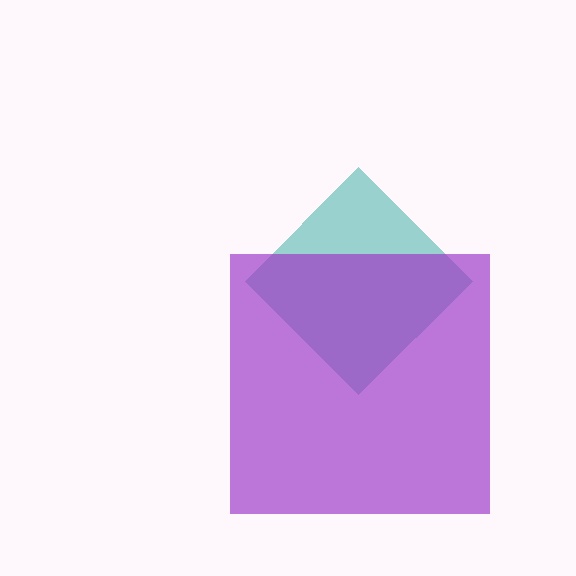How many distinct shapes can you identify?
There are 2 distinct shapes: a teal diamond, a purple square.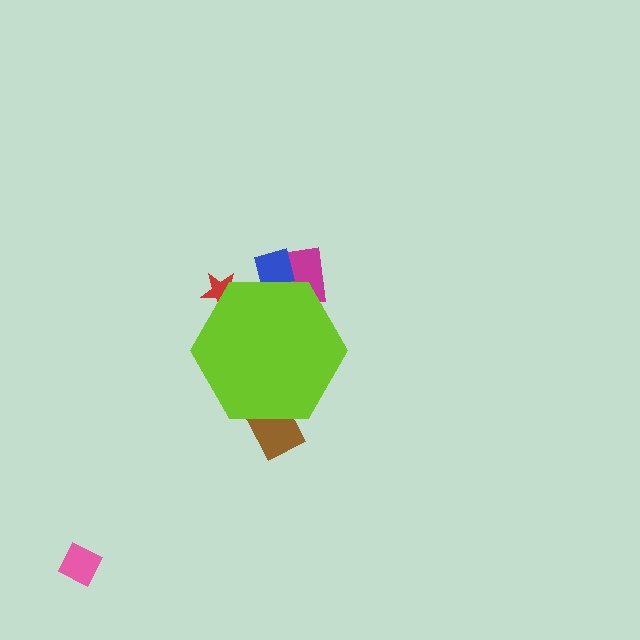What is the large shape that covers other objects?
A lime hexagon.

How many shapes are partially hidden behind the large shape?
4 shapes are partially hidden.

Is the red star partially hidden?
Yes, the red star is partially hidden behind the lime hexagon.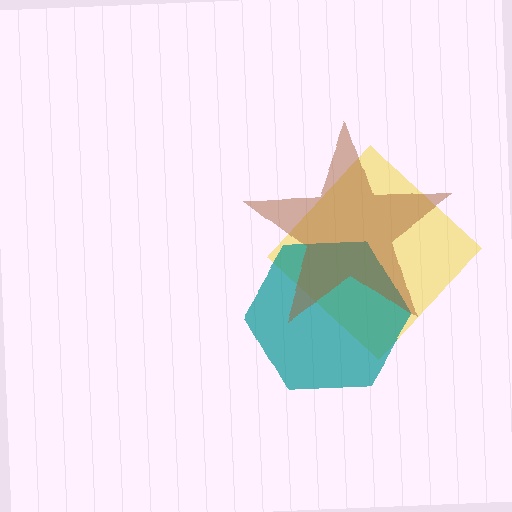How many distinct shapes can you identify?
There are 3 distinct shapes: a yellow diamond, a teal hexagon, a brown star.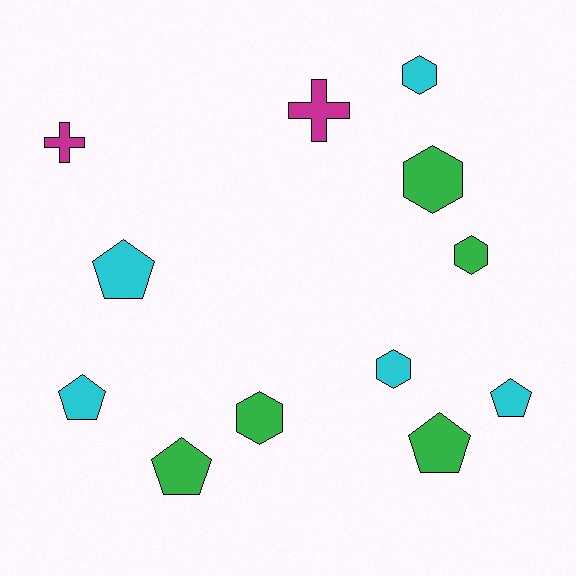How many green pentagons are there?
There are 2 green pentagons.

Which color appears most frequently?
Green, with 5 objects.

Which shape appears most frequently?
Pentagon, with 5 objects.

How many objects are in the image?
There are 12 objects.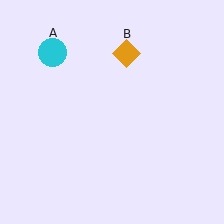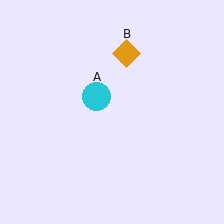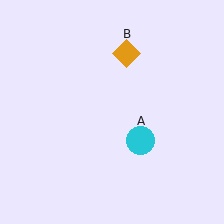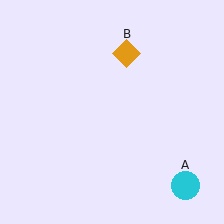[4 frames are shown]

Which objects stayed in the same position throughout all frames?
Orange diamond (object B) remained stationary.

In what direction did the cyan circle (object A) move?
The cyan circle (object A) moved down and to the right.